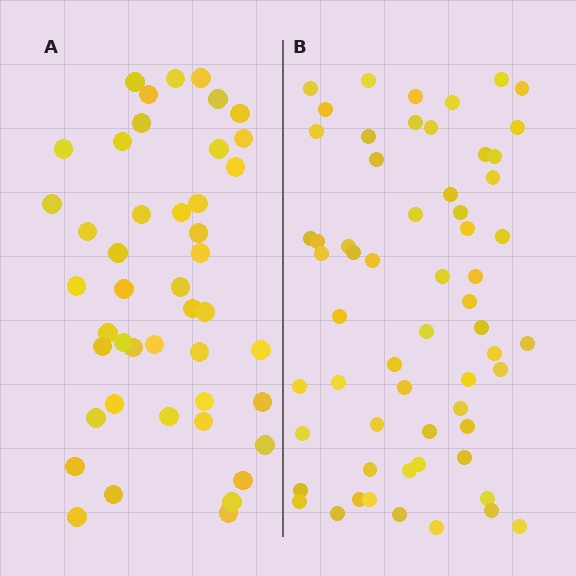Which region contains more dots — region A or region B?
Region B (the right region) has more dots.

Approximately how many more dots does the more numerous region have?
Region B has approximately 15 more dots than region A.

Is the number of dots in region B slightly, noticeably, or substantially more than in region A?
Region B has noticeably more, but not dramatically so. The ratio is roughly 1.3 to 1.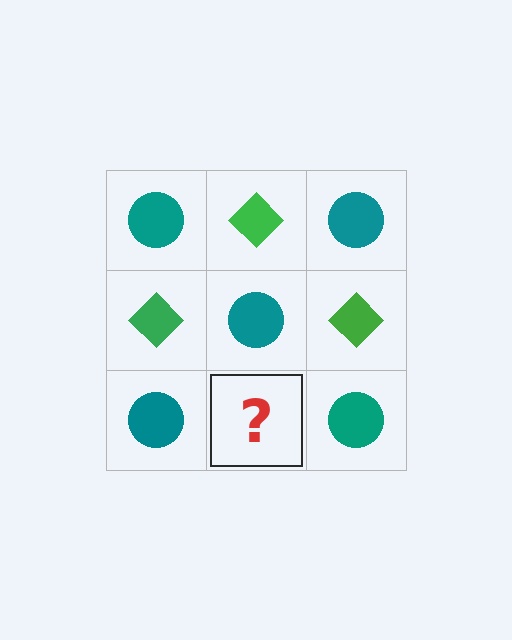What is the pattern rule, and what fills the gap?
The rule is that it alternates teal circle and green diamond in a checkerboard pattern. The gap should be filled with a green diamond.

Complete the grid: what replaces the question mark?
The question mark should be replaced with a green diamond.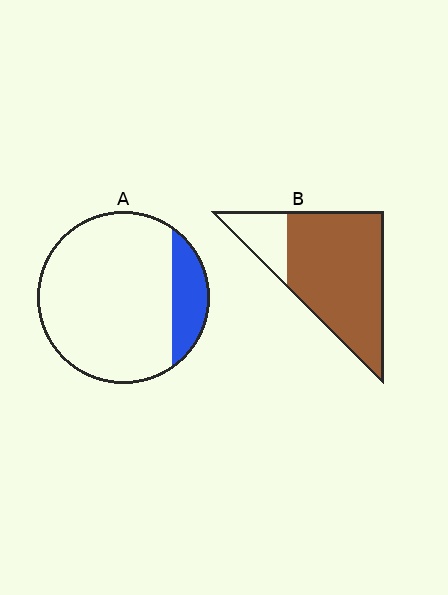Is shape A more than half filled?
No.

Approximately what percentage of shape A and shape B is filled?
A is approximately 15% and B is approximately 80%.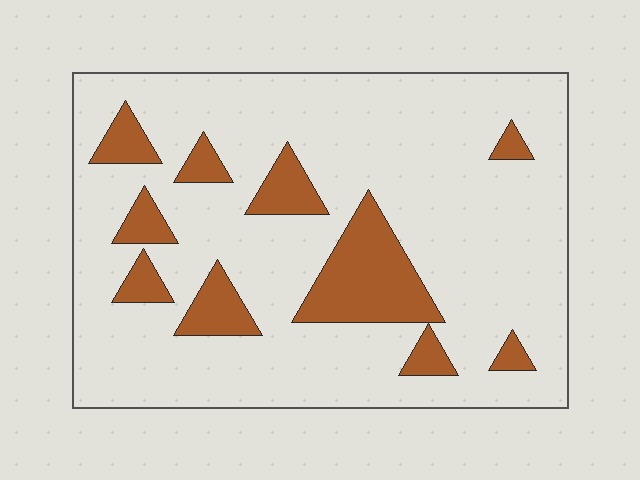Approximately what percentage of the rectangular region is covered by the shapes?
Approximately 15%.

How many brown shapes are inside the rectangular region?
10.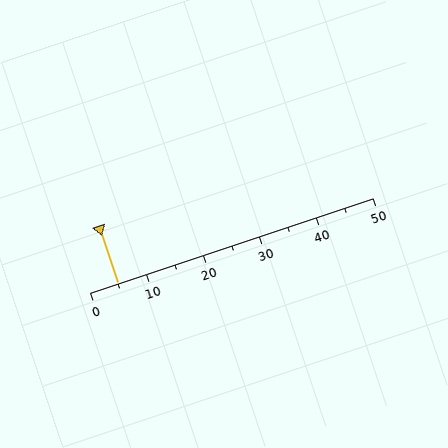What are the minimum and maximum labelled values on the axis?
The axis runs from 0 to 50.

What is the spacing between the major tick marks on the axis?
The major ticks are spaced 10 apart.